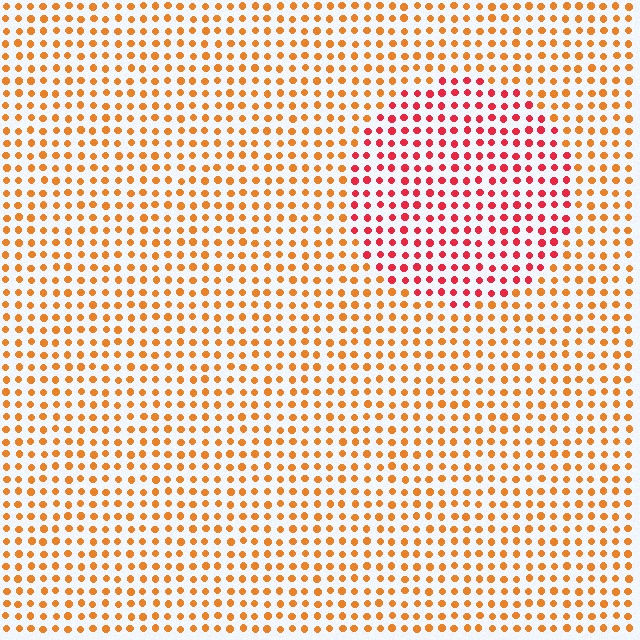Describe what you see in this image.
The image is filled with small orange elements in a uniform arrangement. A circle-shaped region is visible where the elements are tinted to a slightly different hue, forming a subtle color boundary.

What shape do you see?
I see a circle.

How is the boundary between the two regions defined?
The boundary is defined purely by a slight shift in hue (about 37 degrees). Spacing, size, and orientation are identical on both sides.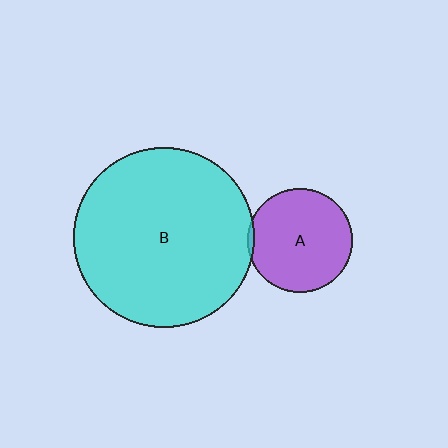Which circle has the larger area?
Circle B (cyan).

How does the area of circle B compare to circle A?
Approximately 3.0 times.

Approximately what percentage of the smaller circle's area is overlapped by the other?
Approximately 5%.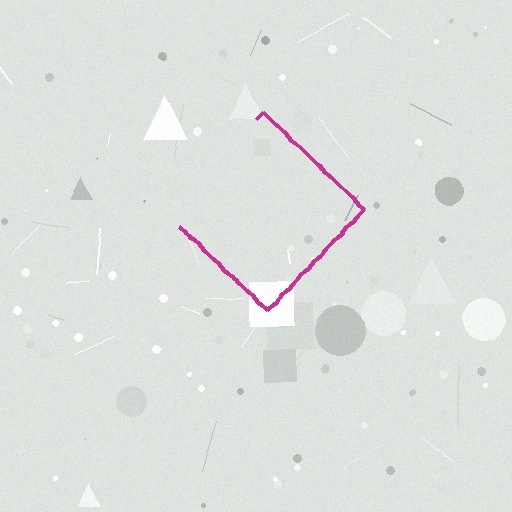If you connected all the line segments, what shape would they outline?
They would outline a diamond.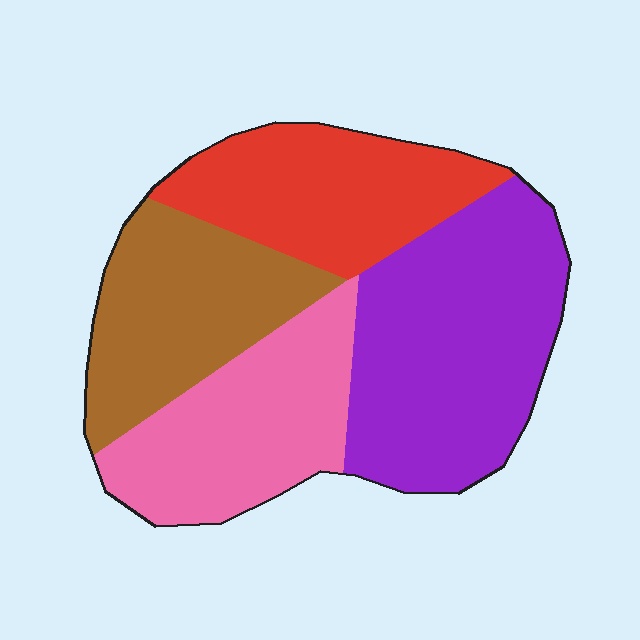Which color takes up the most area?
Purple, at roughly 35%.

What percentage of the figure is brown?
Brown takes up about one fifth (1/5) of the figure.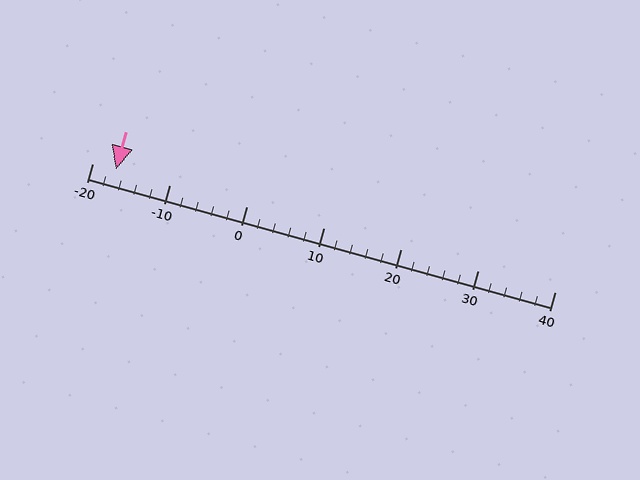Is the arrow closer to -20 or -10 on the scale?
The arrow is closer to -20.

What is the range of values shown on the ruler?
The ruler shows values from -20 to 40.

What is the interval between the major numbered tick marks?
The major tick marks are spaced 10 units apart.